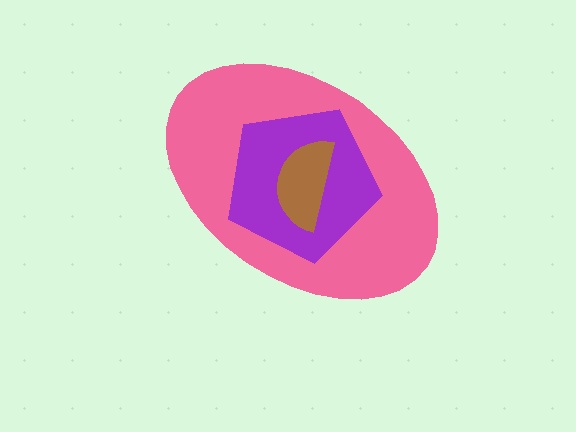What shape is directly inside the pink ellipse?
The purple pentagon.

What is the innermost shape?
The brown semicircle.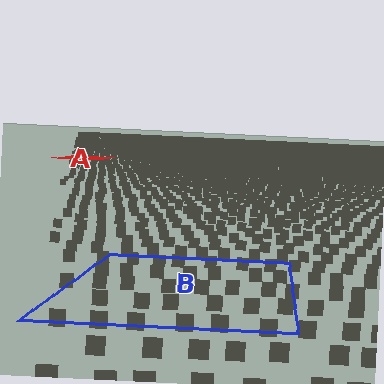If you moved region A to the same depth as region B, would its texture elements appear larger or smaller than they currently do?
They would appear larger. At a closer depth, the same texture elements are projected at a bigger on-screen size.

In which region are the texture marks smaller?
The texture marks are smaller in region A, because it is farther away.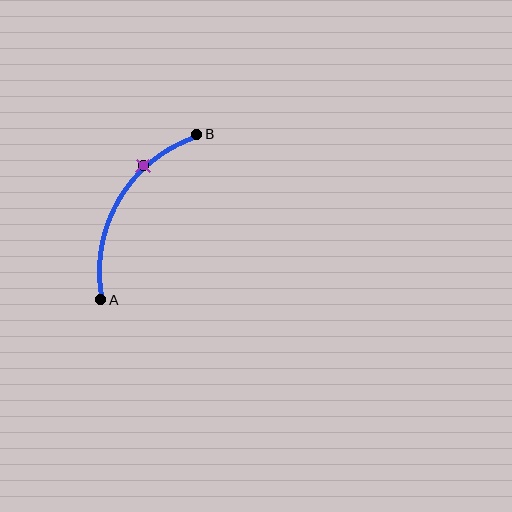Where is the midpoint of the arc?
The arc midpoint is the point on the curve farthest from the straight line joining A and B. It sits to the left of that line.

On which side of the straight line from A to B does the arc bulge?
The arc bulges to the left of the straight line connecting A and B.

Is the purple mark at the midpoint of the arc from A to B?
No. The purple mark lies on the arc but is closer to endpoint B. The arc midpoint would be at the point on the curve equidistant along the arc from both A and B.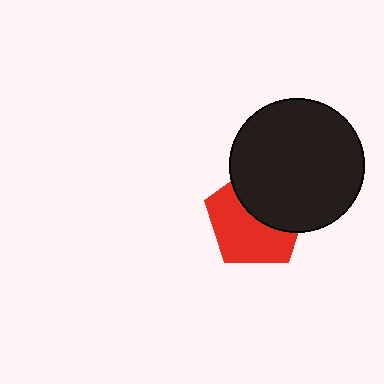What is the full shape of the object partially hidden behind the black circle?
The partially hidden object is a red pentagon.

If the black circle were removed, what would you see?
You would see the complete red pentagon.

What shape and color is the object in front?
The object in front is a black circle.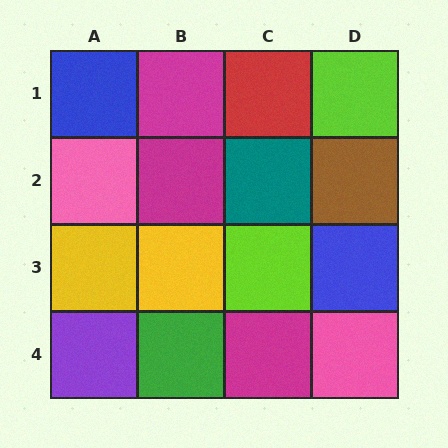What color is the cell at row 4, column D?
Pink.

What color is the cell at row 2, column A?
Pink.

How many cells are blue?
2 cells are blue.